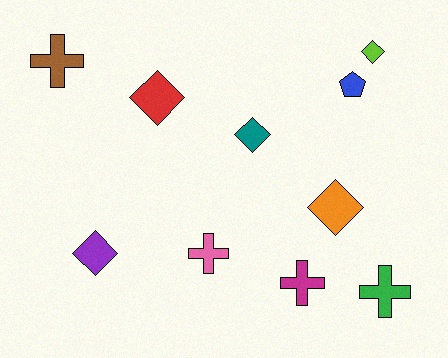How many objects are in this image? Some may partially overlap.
There are 10 objects.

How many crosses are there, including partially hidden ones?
There are 4 crosses.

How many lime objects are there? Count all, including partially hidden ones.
There is 1 lime object.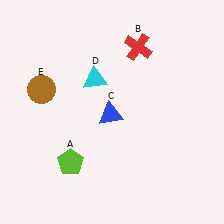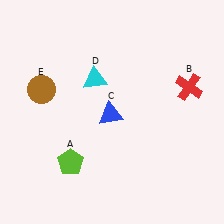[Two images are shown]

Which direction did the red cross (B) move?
The red cross (B) moved right.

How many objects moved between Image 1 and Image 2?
1 object moved between the two images.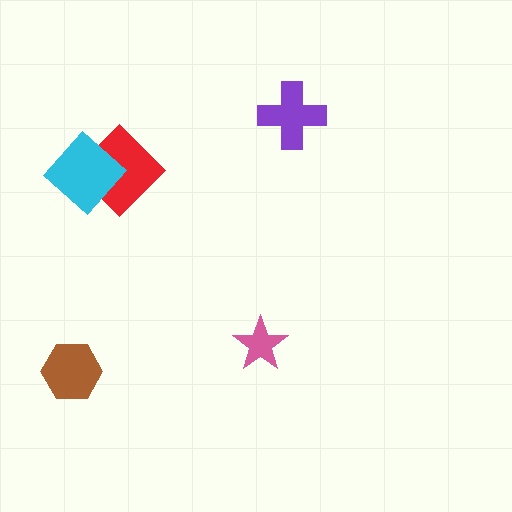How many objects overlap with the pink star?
0 objects overlap with the pink star.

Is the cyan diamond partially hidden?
No, no other shape covers it.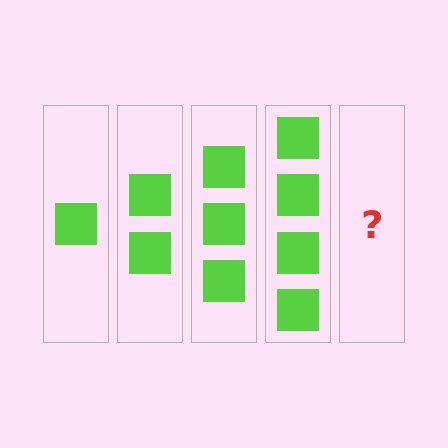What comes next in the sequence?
The next element should be 5 squares.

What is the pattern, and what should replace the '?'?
The pattern is that each step adds one more square. The '?' should be 5 squares.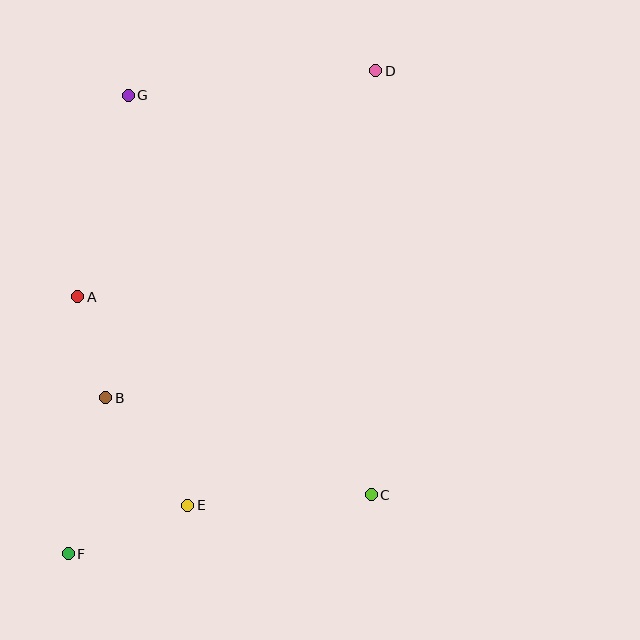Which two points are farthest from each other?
Points D and F are farthest from each other.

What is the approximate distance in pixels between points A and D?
The distance between A and D is approximately 374 pixels.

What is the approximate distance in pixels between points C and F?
The distance between C and F is approximately 309 pixels.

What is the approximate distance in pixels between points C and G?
The distance between C and G is approximately 467 pixels.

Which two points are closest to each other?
Points A and B are closest to each other.